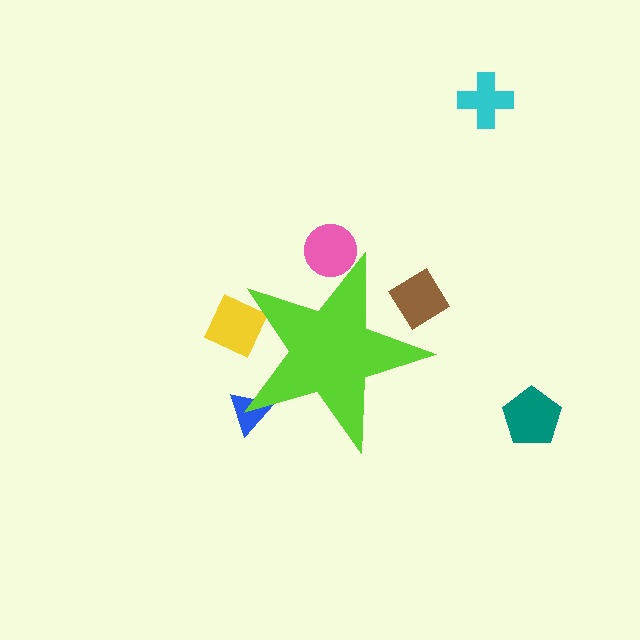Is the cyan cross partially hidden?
No, the cyan cross is fully visible.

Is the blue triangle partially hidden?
Yes, the blue triangle is partially hidden behind the lime star.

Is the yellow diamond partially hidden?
Yes, the yellow diamond is partially hidden behind the lime star.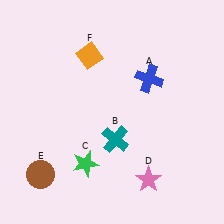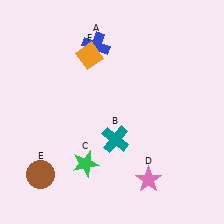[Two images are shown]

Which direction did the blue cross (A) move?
The blue cross (A) moved left.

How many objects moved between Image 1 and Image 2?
1 object moved between the two images.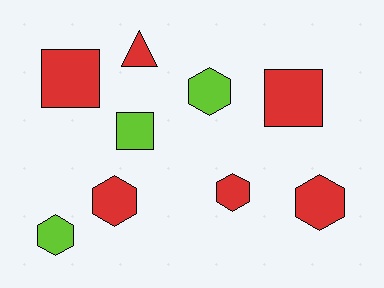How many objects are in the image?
There are 9 objects.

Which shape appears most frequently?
Hexagon, with 5 objects.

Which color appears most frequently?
Red, with 6 objects.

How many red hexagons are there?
There are 3 red hexagons.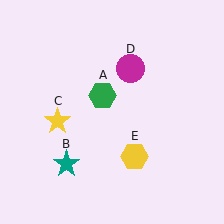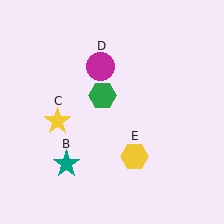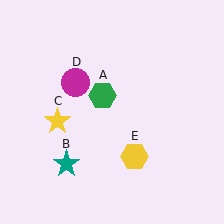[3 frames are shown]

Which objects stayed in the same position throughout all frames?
Green hexagon (object A) and teal star (object B) and yellow star (object C) and yellow hexagon (object E) remained stationary.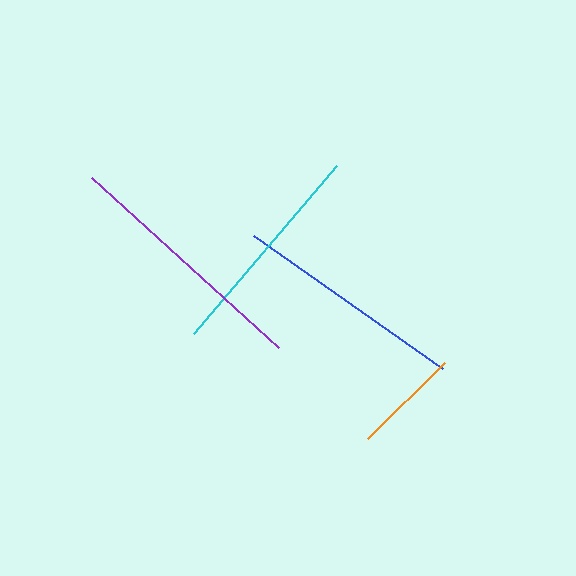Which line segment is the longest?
The purple line is the longest at approximately 253 pixels.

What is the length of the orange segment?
The orange segment is approximately 109 pixels long.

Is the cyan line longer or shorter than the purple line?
The purple line is longer than the cyan line.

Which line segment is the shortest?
The orange line is the shortest at approximately 109 pixels.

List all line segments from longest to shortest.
From longest to shortest: purple, blue, cyan, orange.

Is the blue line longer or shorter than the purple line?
The purple line is longer than the blue line.